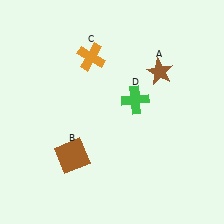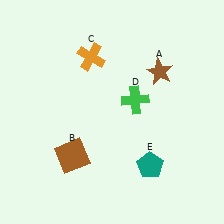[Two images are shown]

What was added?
A teal pentagon (E) was added in Image 2.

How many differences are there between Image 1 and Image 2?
There is 1 difference between the two images.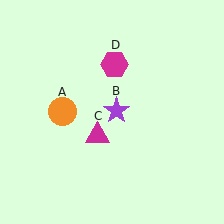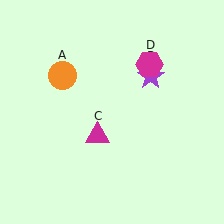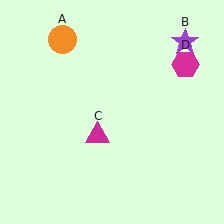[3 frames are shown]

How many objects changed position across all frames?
3 objects changed position: orange circle (object A), purple star (object B), magenta hexagon (object D).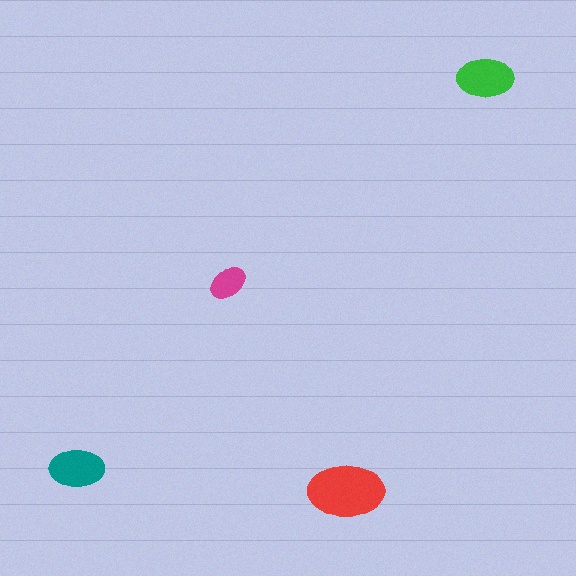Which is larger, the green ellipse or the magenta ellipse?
The green one.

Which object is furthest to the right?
The green ellipse is rightmost.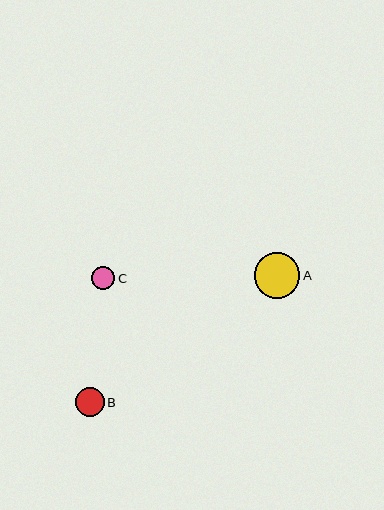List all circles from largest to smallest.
From largest to smallest: A, B, C.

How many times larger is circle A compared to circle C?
Circle A is approximately 1.9 times the size of circle C.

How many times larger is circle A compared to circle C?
Circle A is approximately 1.9 times the size of circle C.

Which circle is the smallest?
Circle C is the smallest with a size of approximately 23 pixels.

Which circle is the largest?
Circle A is the largest with a size of approximately 45 pixels.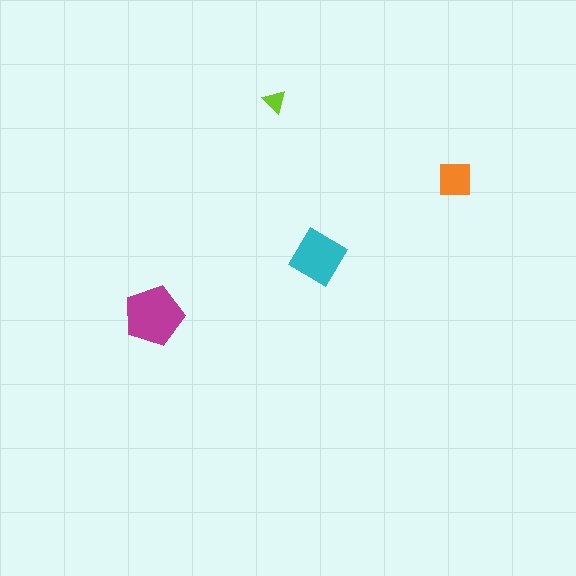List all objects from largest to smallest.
The magenta pentagon, the cyan diamond, the orange square, the lime triangle.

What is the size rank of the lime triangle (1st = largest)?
4th.